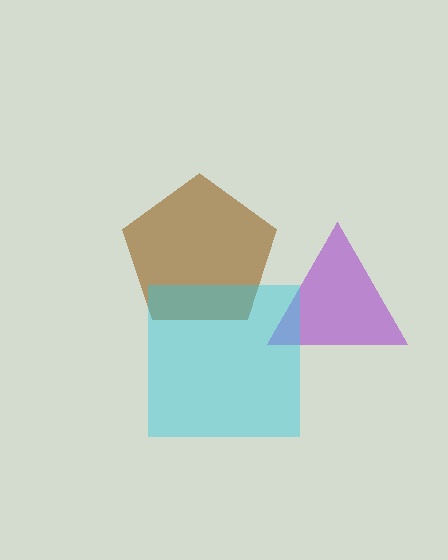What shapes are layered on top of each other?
The layered shapes are: a purple triangle, a brown pentagon, a cyan square.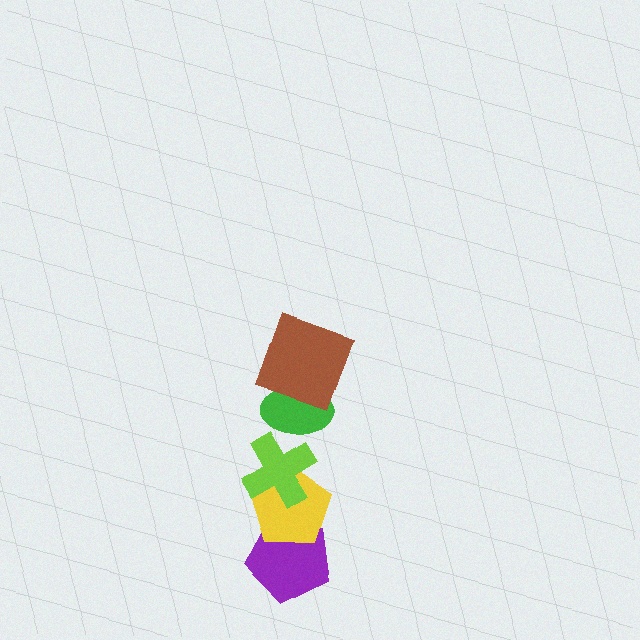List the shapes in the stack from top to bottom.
From top to bottom: the brown square, the green ellipse, the lime cross, the yellow pentagon, the purple pentagon.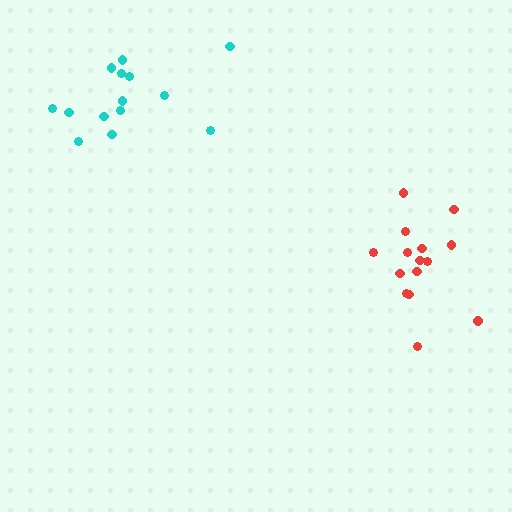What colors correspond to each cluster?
The clusters are colored: red, cyan.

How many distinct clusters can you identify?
There are 2 distinct clusters.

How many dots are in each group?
Group 1: 15 dots, Group 2: 14 dots (29 total).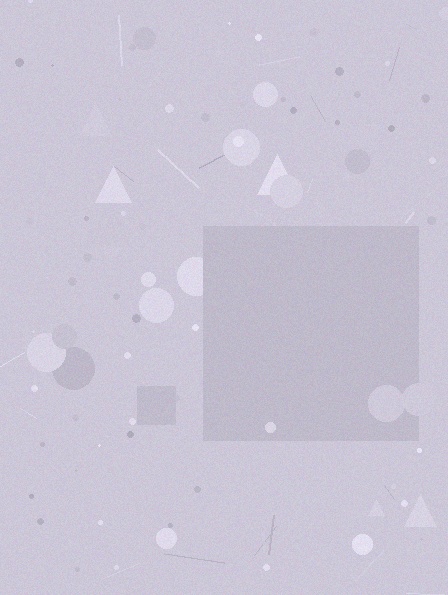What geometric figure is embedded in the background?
A square is embedded in the background.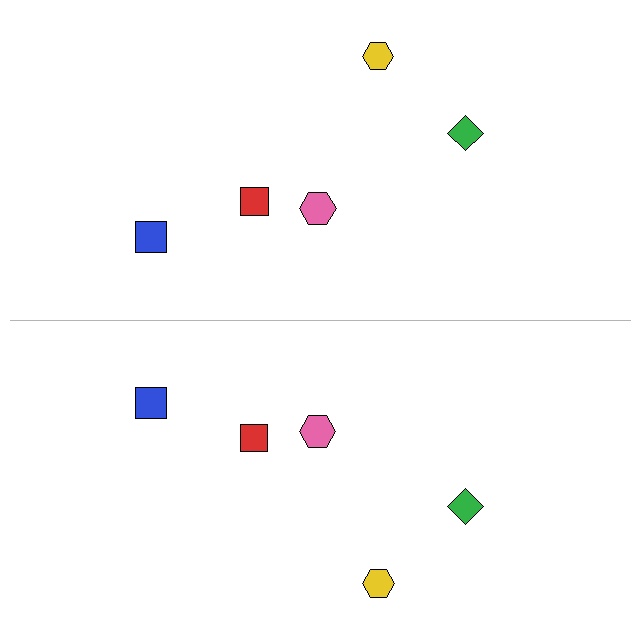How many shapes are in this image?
There are 10 shapes in this image.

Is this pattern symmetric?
Yes, this pattern has bilateral (reflection) symmetry.